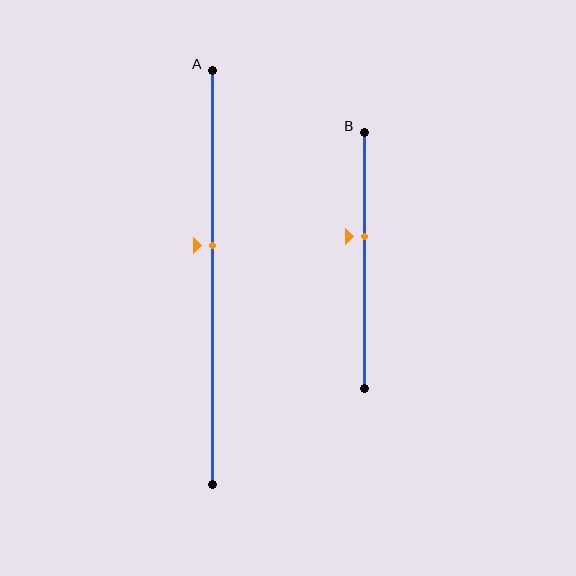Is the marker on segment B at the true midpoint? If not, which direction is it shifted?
No, the marker on segment B is shifted upward by about 9% of the segment length.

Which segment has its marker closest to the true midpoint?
Segment A has its marker closest to the true midpoint.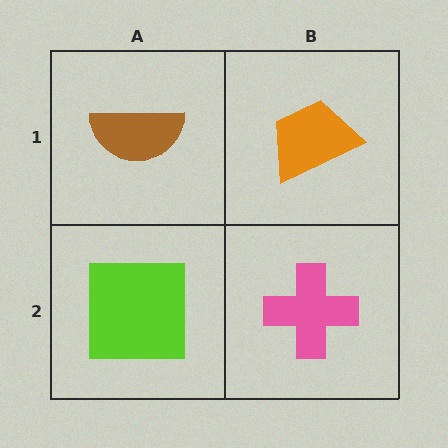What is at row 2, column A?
A lime square.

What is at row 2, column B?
A pink cross.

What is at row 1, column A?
A brown semicircle.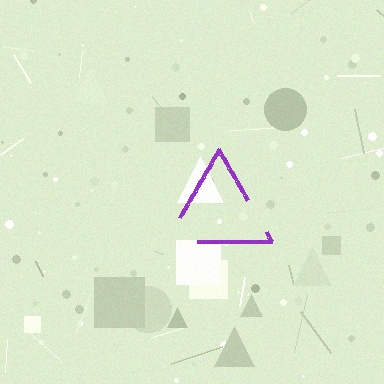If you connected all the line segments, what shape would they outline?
They would outline a triangle.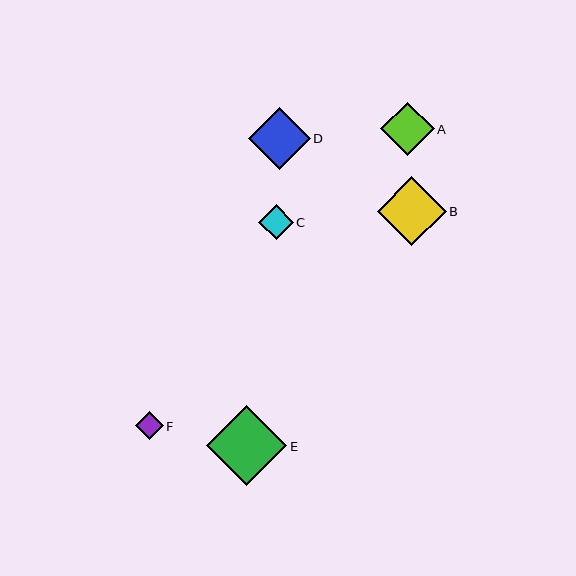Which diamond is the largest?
Diamond E is the largest with a size of approximately 80 pixels.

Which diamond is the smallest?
Diamond F is the smallest with a size of approximately 28 pixels.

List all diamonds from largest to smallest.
From largest to smallest: E, B, D, A, C, F.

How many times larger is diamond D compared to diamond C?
Diamond D is approximately 1.8 times the size of diamond C.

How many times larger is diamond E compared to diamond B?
Diamond E is approximately 1.2 times the size of diamond B.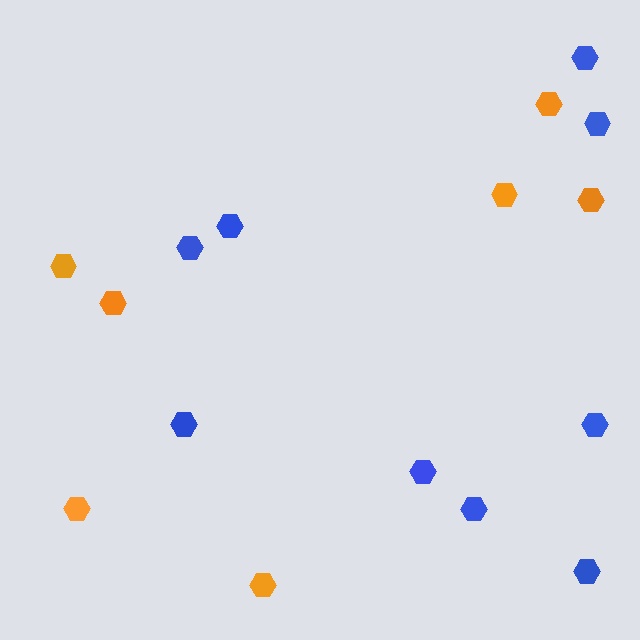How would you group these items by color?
There are 2 groups: one group of orange hexagons (7) and one group of blue hexagons (9).